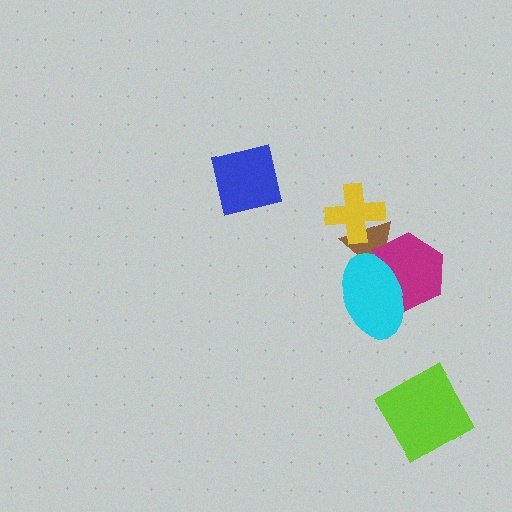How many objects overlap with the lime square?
0 objects overlap with the lime square.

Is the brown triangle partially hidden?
Yes, it is partially covered by another shape.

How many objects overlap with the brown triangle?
3 objects overlap with the brown triangle.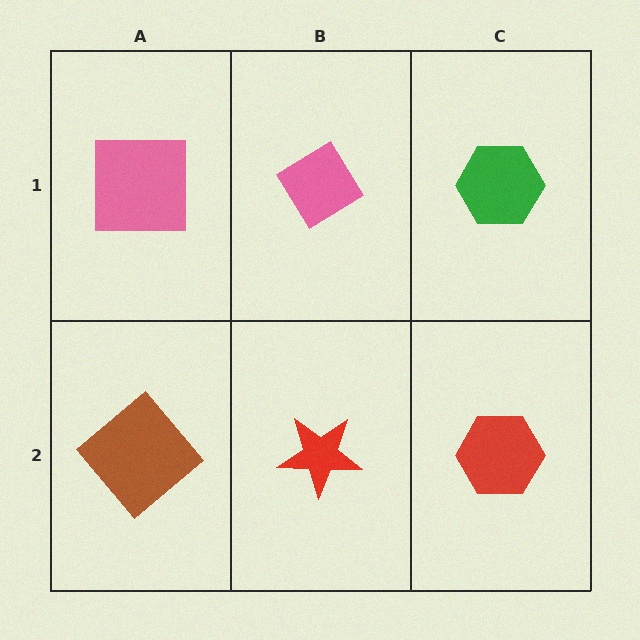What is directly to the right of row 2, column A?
A red star.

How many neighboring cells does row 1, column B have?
3.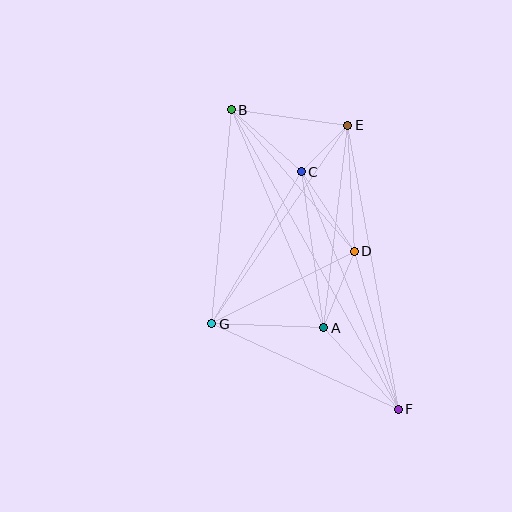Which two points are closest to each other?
Points C and E are closest to each other.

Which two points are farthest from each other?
Points B and F are farthest from each other.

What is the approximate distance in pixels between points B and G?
The distance between B and G is approximately 214 pixels.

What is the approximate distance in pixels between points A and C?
The distance between A and C is approximately 158 pixels.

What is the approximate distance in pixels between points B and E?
The distance between B and E is approximately 118 pixels.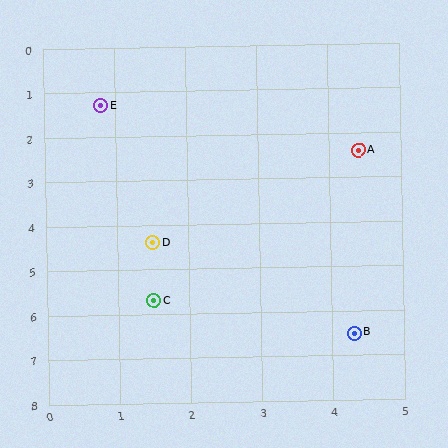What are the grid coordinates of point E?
Point E is at approximately (0.8, 1.3).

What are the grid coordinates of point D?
Point D is at approximately (1.5, 4.4).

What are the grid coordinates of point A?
Point A is at approximately (4.4, 2.4).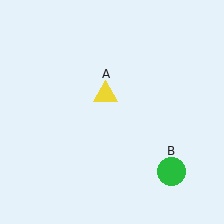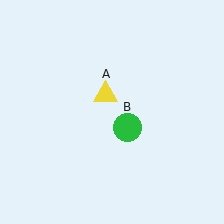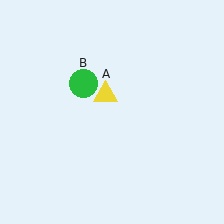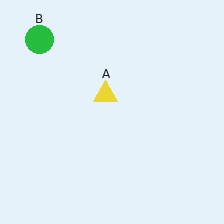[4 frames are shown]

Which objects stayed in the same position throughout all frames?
Yellow triangle (object A) remained stationary.